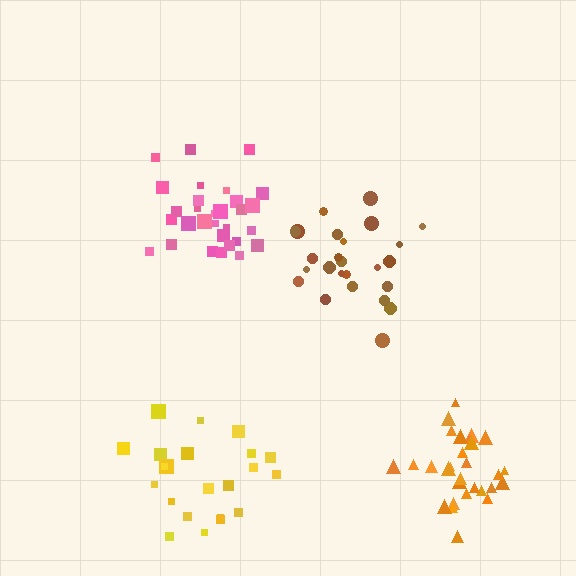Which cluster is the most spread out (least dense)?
Yellow.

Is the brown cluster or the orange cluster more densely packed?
Orange.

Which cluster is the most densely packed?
Pink.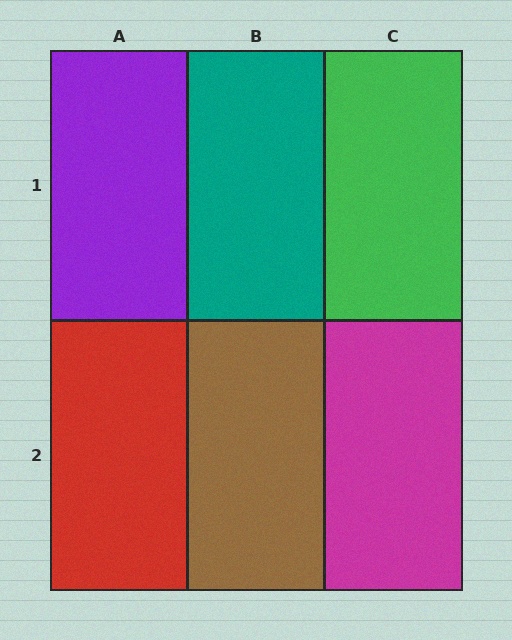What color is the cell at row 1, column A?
Purple.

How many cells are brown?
1 cell is brown.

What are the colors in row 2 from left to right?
Red, brown, magenta.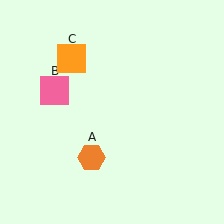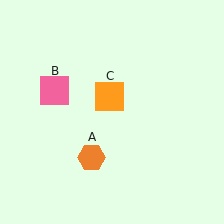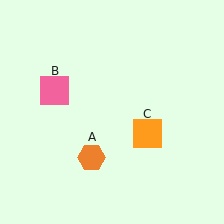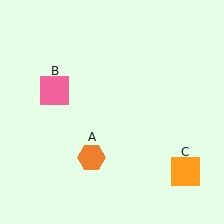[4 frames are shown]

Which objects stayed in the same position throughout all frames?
Orange hexagon (object A) and pink square (object B) remained stationary.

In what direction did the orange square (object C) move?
The orange square (object C) moved down and to the right.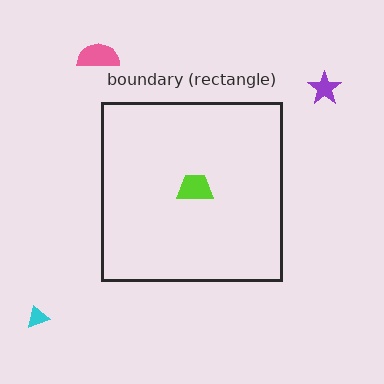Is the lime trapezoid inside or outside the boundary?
Inside.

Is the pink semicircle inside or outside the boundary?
Outside.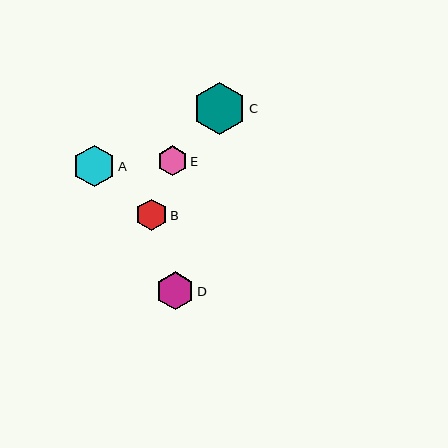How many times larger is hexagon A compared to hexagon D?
Hexagon A is approximately 1.1 times the size of hexagon D.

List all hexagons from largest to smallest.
From largest to smallest: C, A, D, B, E.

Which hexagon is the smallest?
Hexagon E is the smallest with a size of approximately 30 pixels.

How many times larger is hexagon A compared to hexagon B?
Hexagon A is approximately 1.3 times the size of hexagon B.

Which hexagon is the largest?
Hexagon C is the largest with a size of approximately 52 pixels.